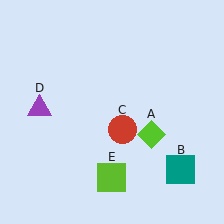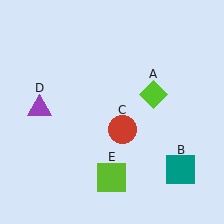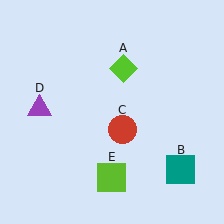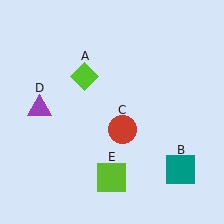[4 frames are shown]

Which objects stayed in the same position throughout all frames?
Teal square (object B) and red circle (object C) and purple triangle (object D) and lime square (object E) remained stationary.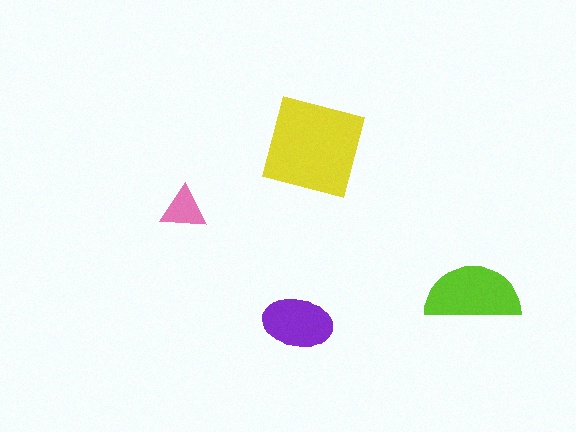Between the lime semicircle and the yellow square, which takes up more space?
The yellow square.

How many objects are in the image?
There are 4 objects in the image.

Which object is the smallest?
The pink triangle.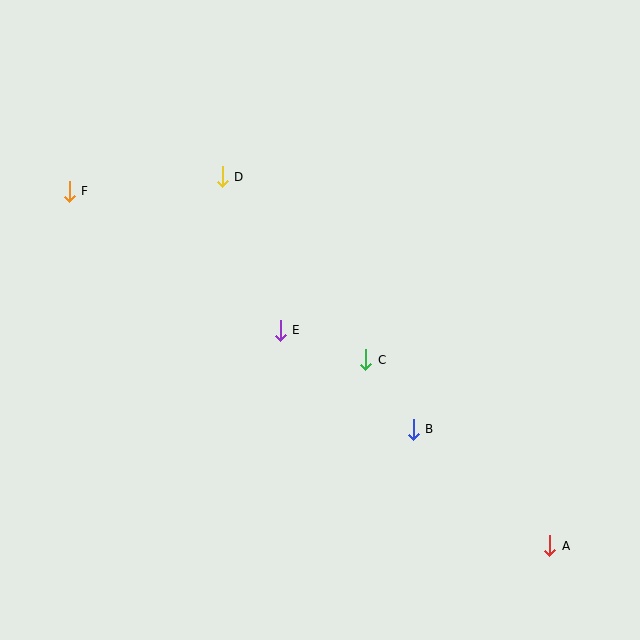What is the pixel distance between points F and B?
The distance between F and B is 419 pixels.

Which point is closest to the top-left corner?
Point F is closest to the top-left corner.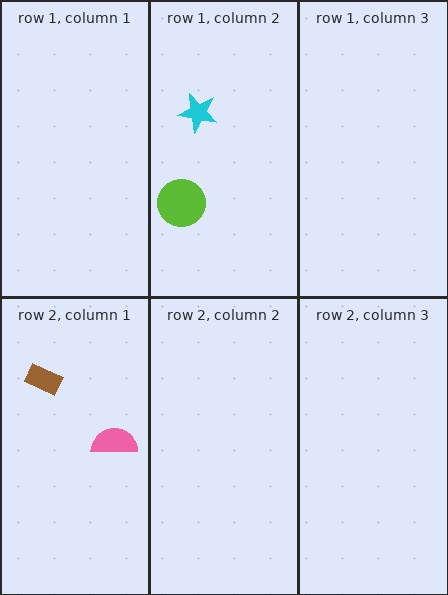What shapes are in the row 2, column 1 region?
The pink semicircle, the brown rectangle.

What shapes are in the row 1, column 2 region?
The lime circle, the cyan star.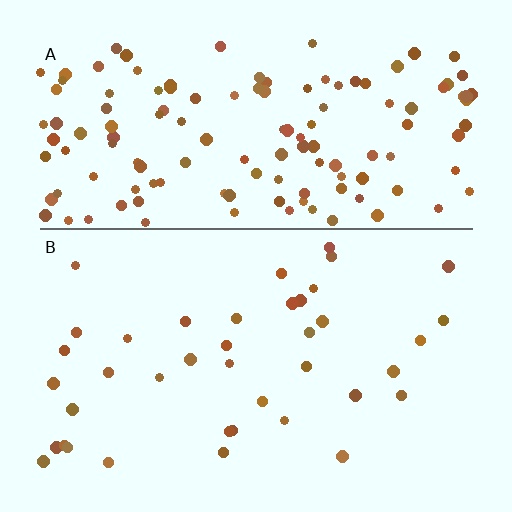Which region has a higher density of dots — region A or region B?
A (the top).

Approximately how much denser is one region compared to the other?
Approximately 3.4× — region A over region B.